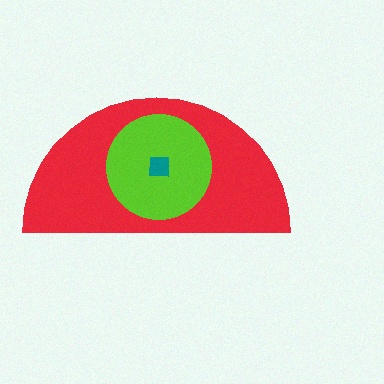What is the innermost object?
The teal square.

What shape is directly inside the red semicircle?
The lime circle.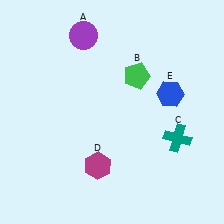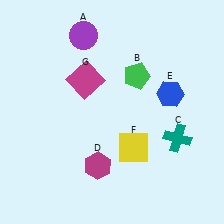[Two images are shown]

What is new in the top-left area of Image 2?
A magenta square (G) was added in the top-left area of Image 2.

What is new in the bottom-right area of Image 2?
A yellow square (F) was added in the bottom-right area of Image 2.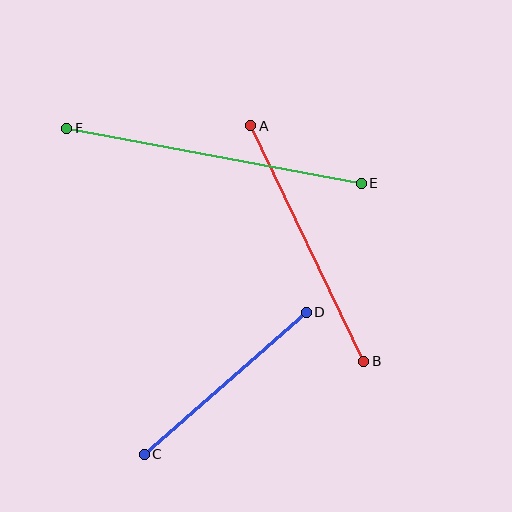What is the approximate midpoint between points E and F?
The midpoint is at approximately (214, 156) pixels.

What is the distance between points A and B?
The distance is approximately 261 pixels.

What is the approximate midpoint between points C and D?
The midpoint is at approximately (225, 383) pixels.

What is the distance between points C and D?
The distance is approximately 215 pixels.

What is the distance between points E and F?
The distance is approximately 300 pixels.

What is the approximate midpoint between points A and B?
The midpoint is at approximately (307, 244) pixels.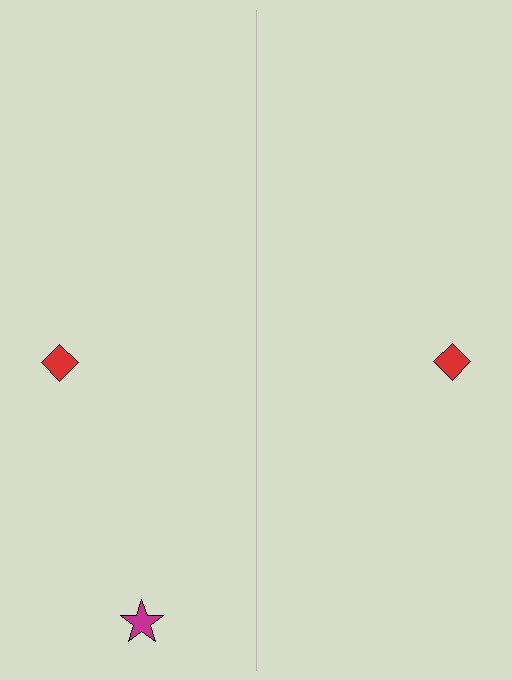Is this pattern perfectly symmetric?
No, the pattern is not perfectly symmetric. A magenta star is missing from the right side.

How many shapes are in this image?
There are 3 shapes in this image.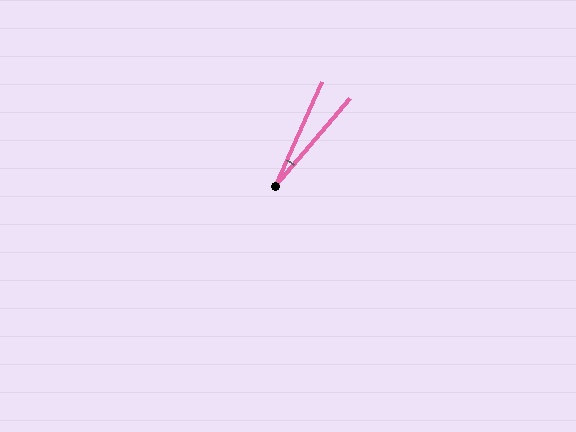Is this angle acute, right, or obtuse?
It is acute.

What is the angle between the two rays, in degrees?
Approximately 16 degrees.